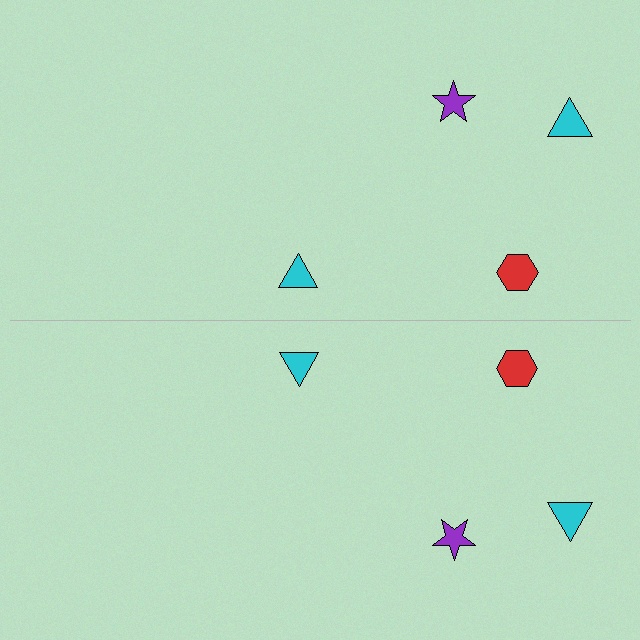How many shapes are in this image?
There are 8 shapes in this image.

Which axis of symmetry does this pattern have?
The pattern has a horizontal axis of symmetry running through the center of the image.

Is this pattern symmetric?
Yes, this pattern has bilateral (reflection) symmetry.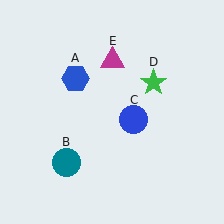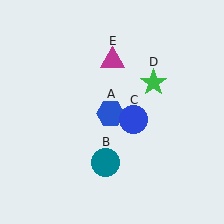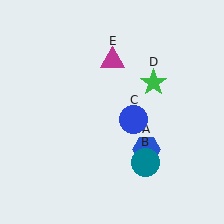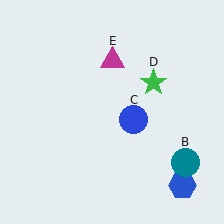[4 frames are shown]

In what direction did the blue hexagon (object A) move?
The blue hexagon (object A) moved down and to the right.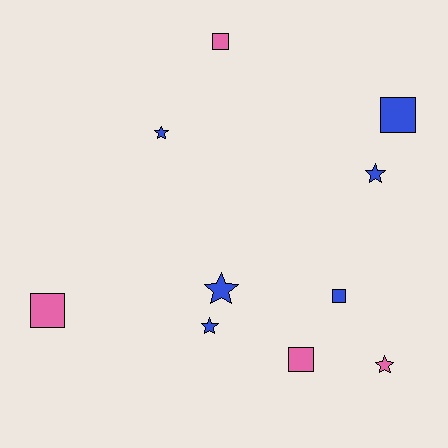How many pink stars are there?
There is 1 pink star.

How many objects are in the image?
There are 10 objects.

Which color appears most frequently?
Blue, with 6 objects.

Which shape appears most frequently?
Star, with 5 objects.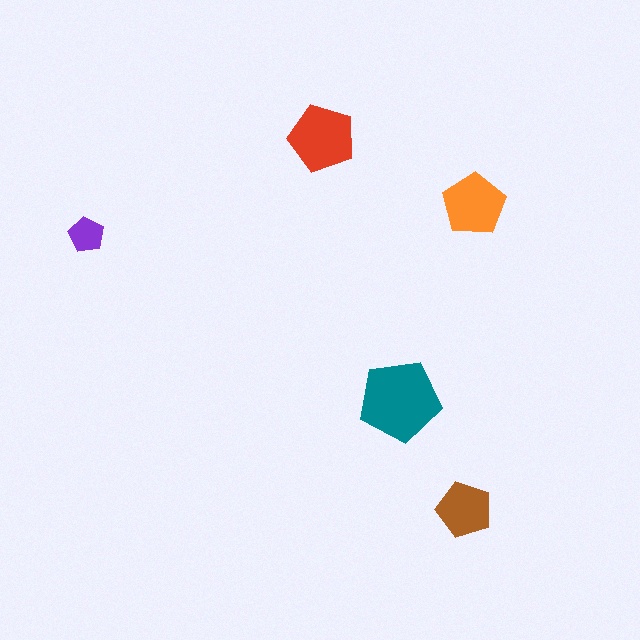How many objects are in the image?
There are 5 objects in the image.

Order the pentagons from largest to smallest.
the teal one, the red one, the orange one, the brown one, the purple one.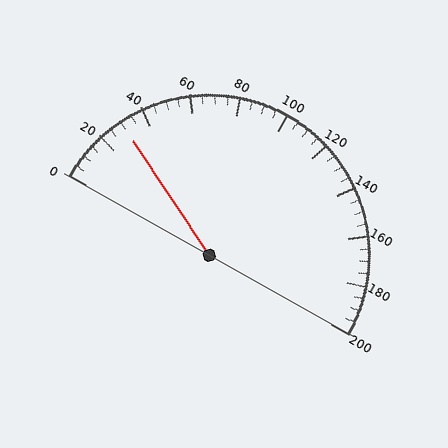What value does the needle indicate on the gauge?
The needle indicates approximately 30.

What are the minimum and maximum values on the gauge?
The gauge ranges from 0 to 200.